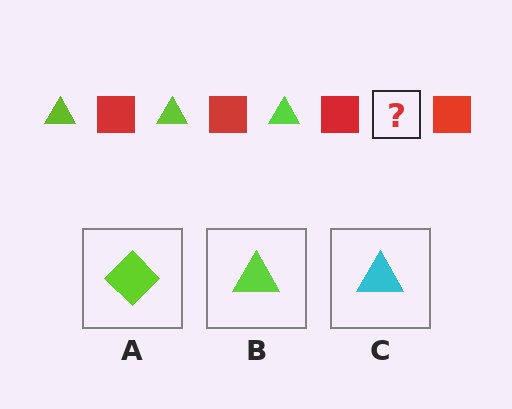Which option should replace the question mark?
Option B.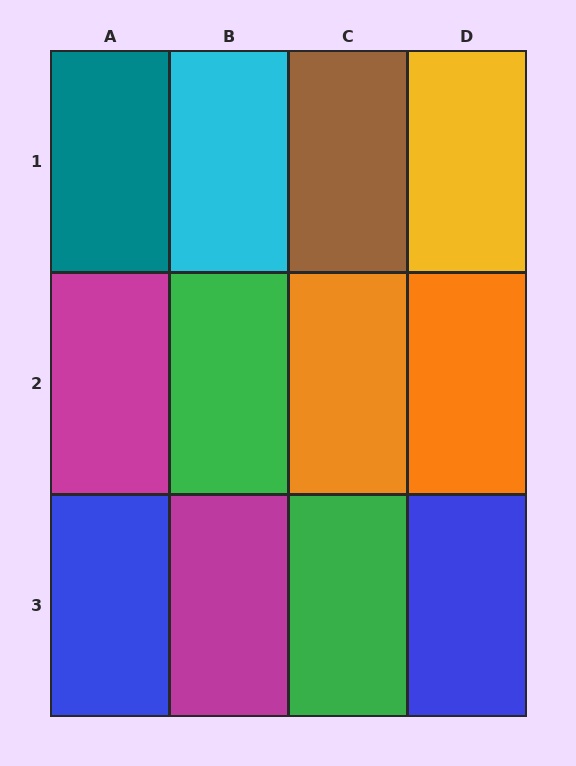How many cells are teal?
1 cell is teal.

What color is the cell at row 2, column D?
Orange.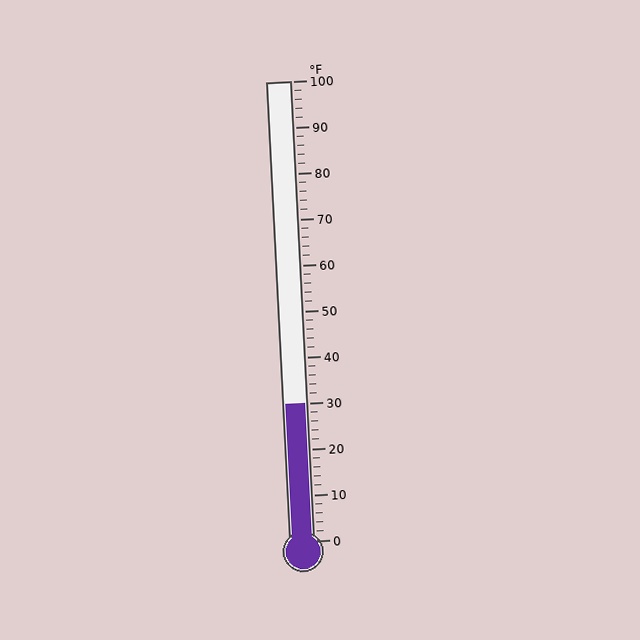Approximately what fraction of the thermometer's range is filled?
The thermometer is filled to approximately 30% of its range.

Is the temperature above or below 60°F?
The temperature is below 60°F.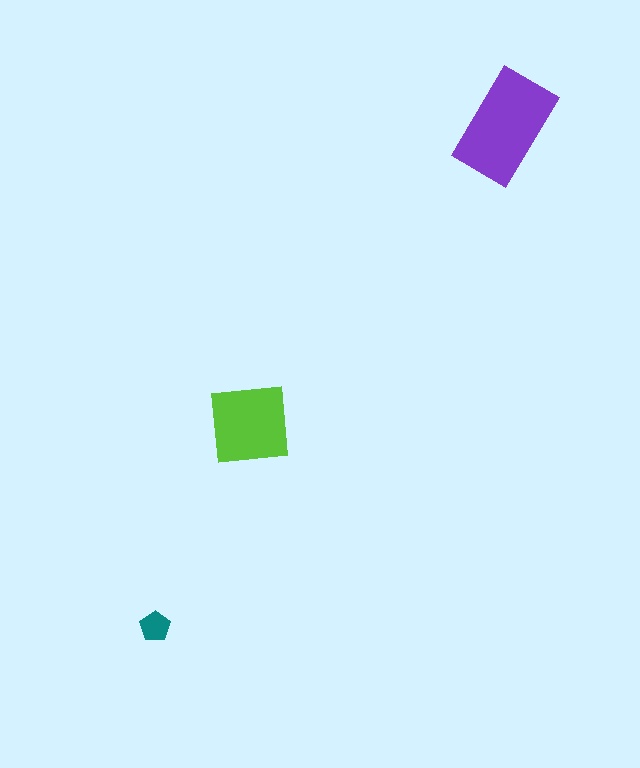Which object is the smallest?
The teal pentagon.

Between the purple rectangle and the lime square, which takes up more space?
The purple rectangle.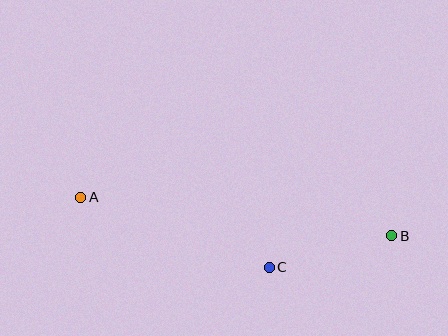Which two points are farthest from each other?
Points A and B are farthest from each other.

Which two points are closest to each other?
Points B and C are closest to each other.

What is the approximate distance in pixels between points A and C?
The distance between A and C is approximately 201 pixels.